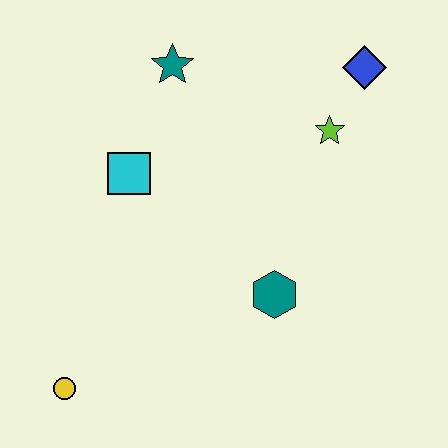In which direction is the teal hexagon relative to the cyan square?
The teal hexagon is to the right of the cyan square.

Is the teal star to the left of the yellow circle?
No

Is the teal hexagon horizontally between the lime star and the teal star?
Yes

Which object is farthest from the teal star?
The yellow circle is farthest from the teal star.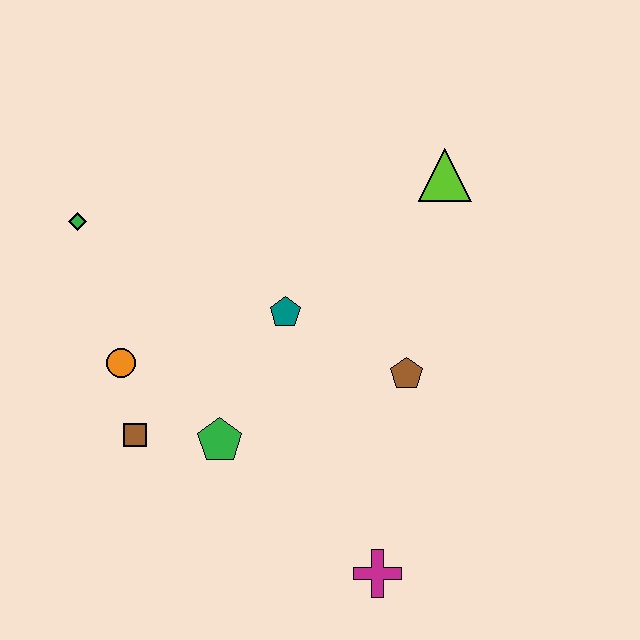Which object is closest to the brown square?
The orange circle is closest to the brown square.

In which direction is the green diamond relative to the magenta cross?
The green diamond is above the magenta cross.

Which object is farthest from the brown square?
The lime triangle is farthest from the brown square.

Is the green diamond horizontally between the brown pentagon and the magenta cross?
No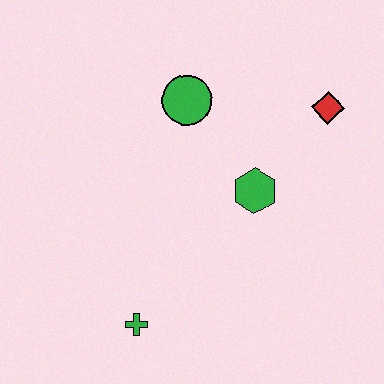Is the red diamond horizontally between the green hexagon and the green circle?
No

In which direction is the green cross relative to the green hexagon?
The green cross is below the green hexagon.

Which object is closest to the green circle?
The green hexagon is closest to the green circle.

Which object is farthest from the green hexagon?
The green cross is farthest from the green hexagon.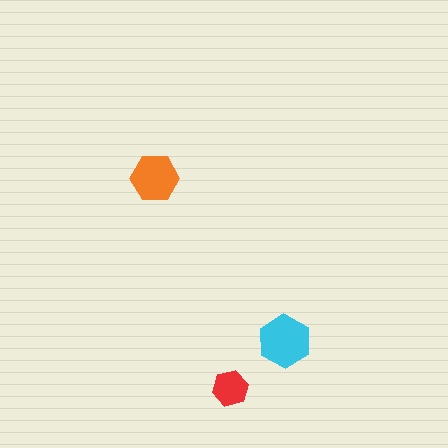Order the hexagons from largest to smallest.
the cyan one, the orange one, the red one.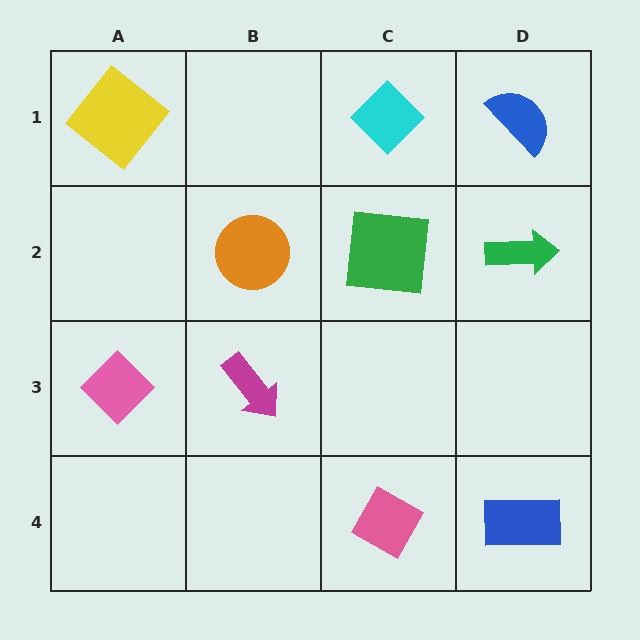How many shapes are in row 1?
3 shapes.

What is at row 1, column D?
A blue semicircle.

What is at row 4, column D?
A blue rectangle.